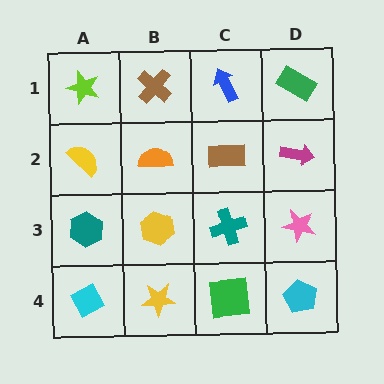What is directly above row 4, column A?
A teal hexagon.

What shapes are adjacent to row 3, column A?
A yellow semicircle (row 2, column A), a cyan diamond (row 4, column A), a yellow hexagon (row 3, column B).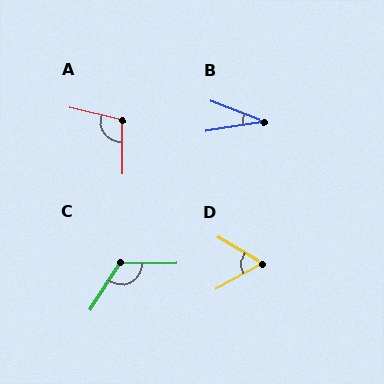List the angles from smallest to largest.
B (30°), D (59°), A (104°), C (123°).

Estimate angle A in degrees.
Approximately 104 degrees.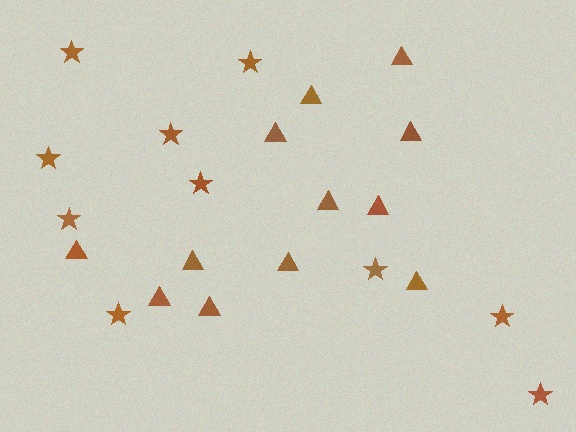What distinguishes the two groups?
There are 2 groups: one group of triangles (12) and one group of stars (10).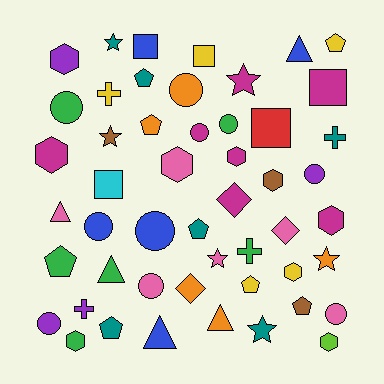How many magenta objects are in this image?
There are 7 magenta objects.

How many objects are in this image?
There are 50 objects.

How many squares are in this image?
There are 5 squares.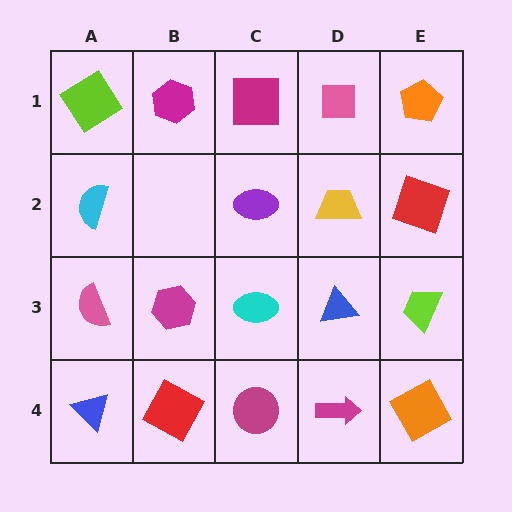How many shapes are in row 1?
5 shapes.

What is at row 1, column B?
A magenta hexagon.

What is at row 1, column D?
A pink square.